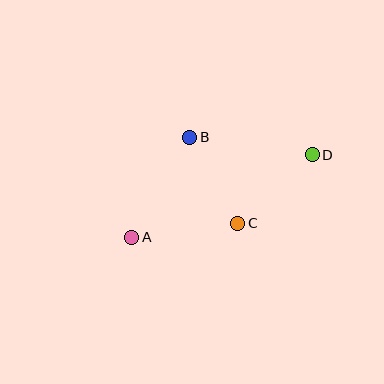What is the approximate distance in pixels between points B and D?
The distance between B and D is approximately 123 pixels.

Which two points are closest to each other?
Points B and C are closest to each other.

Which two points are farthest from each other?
Points A and D are farthest from each other.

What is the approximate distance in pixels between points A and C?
The distance between A and C is approximately 107 pixels.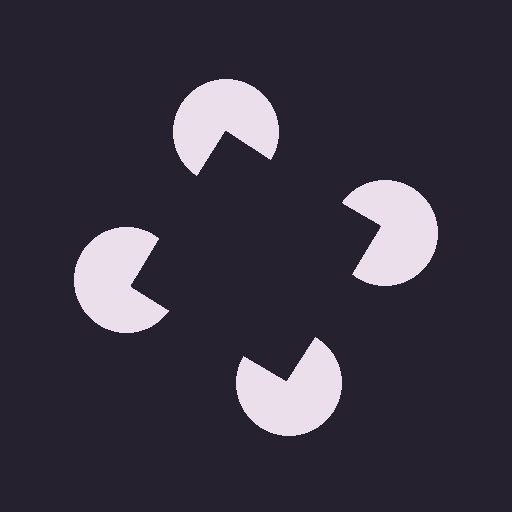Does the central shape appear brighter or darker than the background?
It typically appears slightly darker than the background, even though no actual brightness change is drawn.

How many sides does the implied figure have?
4 sides.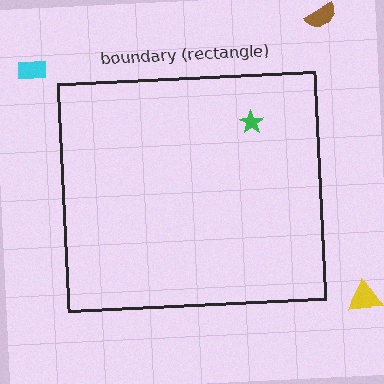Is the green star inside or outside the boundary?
Inside.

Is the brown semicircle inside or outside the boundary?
Outside.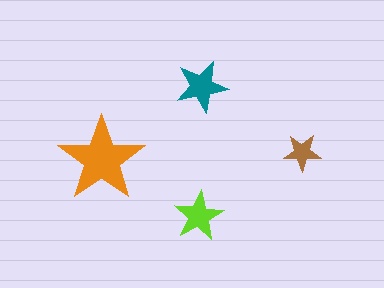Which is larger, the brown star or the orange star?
The orange one.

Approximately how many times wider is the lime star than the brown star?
About 1.5 times wider.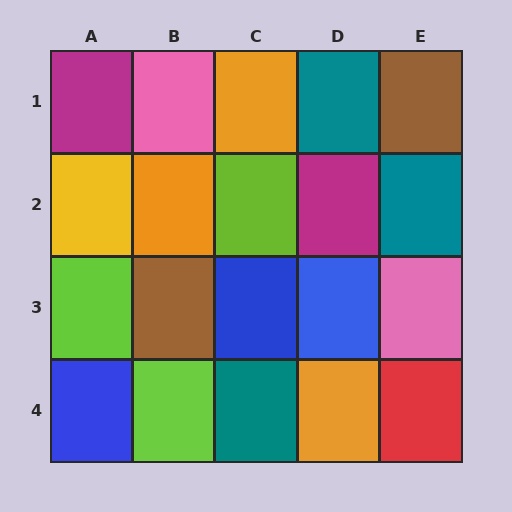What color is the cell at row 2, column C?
Lime.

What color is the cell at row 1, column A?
Magenta.